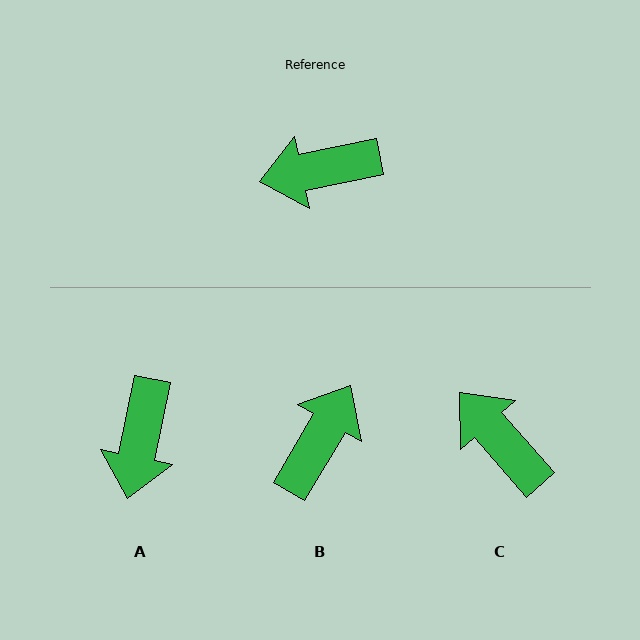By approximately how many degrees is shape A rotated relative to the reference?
Approximately 67 degrees counter-clockwise.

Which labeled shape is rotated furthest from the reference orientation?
B, about 132 degrees away.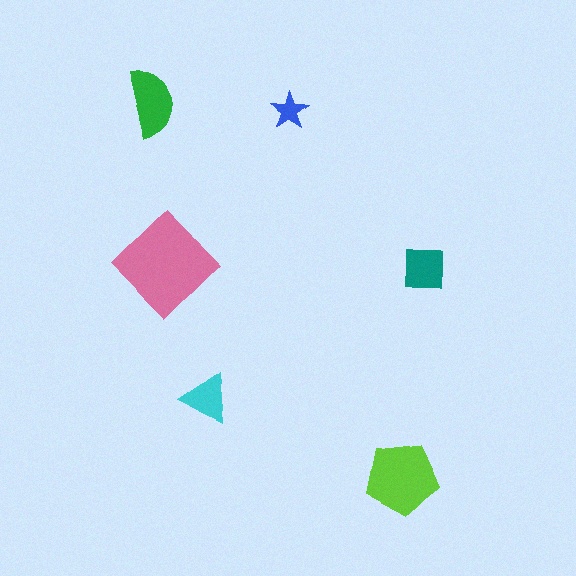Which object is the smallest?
The blue star.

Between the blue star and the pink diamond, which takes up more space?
The pink diamond.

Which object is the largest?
The pink diamond.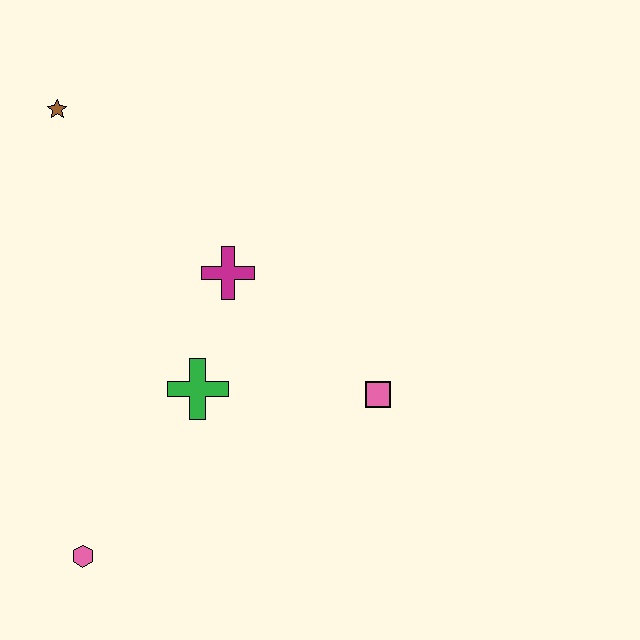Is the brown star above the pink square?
Yes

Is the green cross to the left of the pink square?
Yes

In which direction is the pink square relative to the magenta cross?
The pink square is to the right of the magenta cross.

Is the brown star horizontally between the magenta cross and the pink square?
No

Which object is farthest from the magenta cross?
The pink hexagon is farthest from the magenta cross.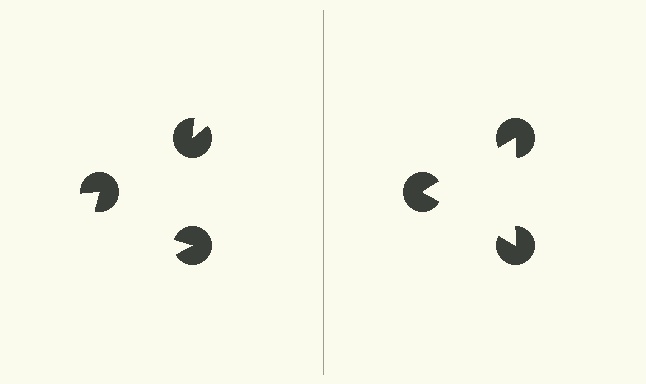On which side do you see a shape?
An illusory triangle appears on the right side. On the left side the wedge cuts are rotated, so no coherent shape forms.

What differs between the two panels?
The pac-man discs are positioned identically on both sides; only the wedge orientations differ. On the right they align to a triangle; on the left they are misaligned.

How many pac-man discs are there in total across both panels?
6 — 3 on each side.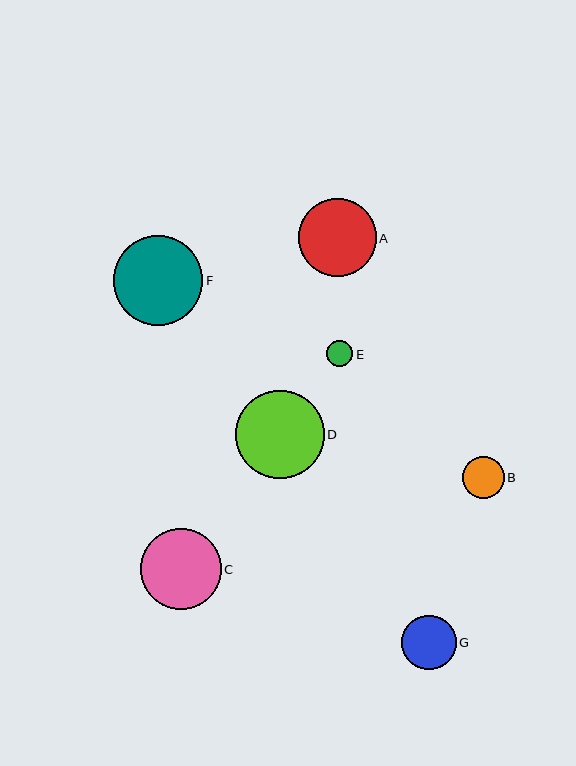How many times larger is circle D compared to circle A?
Circle D is approximately 1.1 times the size of circle A.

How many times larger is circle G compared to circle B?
Circle G is approximately 1.3 times the size of circle B.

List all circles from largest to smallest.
From largest to smallest: F, D, C, A, G, B, E.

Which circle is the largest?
Circle F is the largest with a size of approximately 89 pixels.